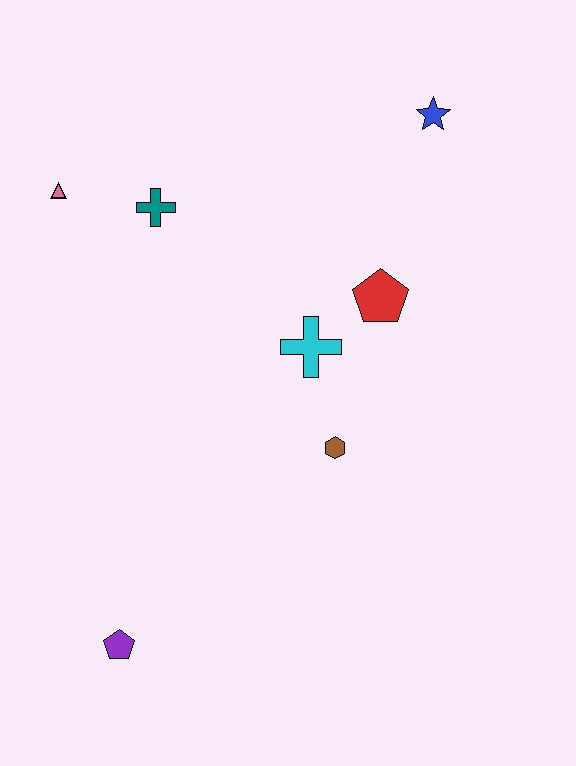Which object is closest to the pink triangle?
The teal cross is closest to the pink triangle.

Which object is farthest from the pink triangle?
The purple pentagon is farthest from the pink triangle.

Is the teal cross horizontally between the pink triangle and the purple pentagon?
No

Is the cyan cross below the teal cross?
Yes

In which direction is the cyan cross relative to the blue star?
The cyan cross is below the blue star.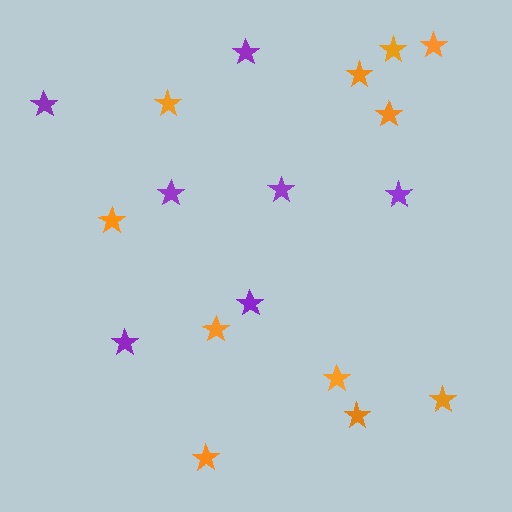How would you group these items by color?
There are 2 groups: one group of orange stars (11) and one group of purple stars (7).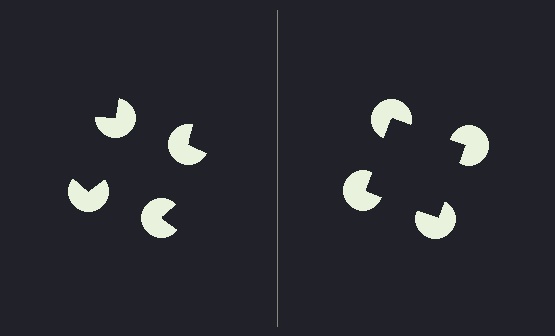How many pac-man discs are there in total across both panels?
8 — 4 on each side.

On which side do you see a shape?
An illusory square appears on the right side. On the left side the wedge cuts are rotated, so no coherent shape forms.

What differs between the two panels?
The pac-man discs are positioned identically on both sides; only the wedge orientations differ. On the right they align to a square; on the left they are misaligned.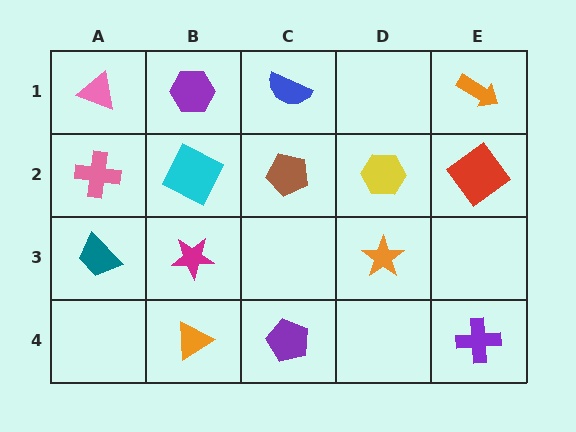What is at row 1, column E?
An orange arrow.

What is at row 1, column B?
A purple hexagon.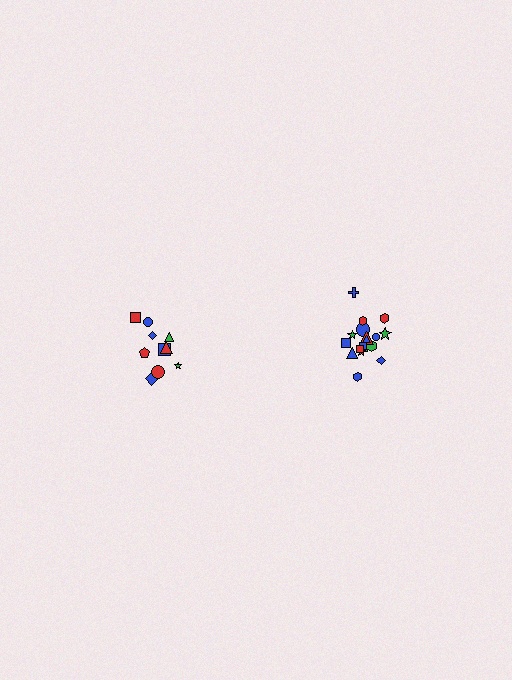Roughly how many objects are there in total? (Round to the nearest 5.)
Roughly 30 objects in total.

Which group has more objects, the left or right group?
The right group.